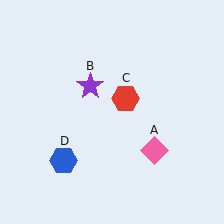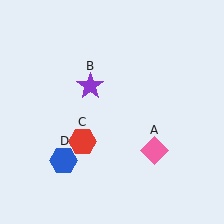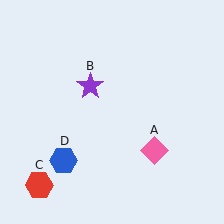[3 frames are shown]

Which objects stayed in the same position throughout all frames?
Pink diamond (object A) and purple star (object B) and blue hexagon (object D) remained stationary.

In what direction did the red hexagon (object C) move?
The red hexagon (object C) moved down and to the left.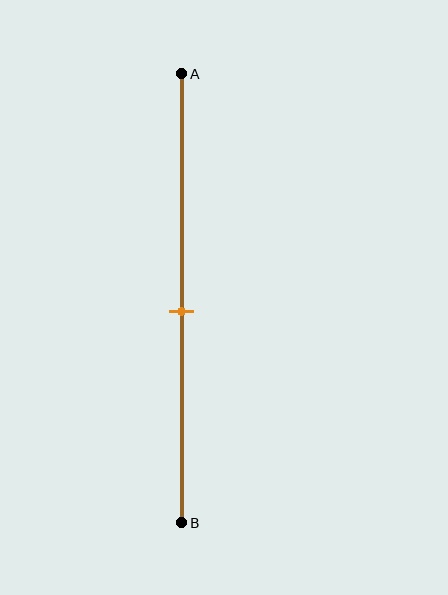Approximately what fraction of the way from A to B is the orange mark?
The orange mark is approximately 55% of the way from A to B.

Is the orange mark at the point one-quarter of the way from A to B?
No, the mark is at about 55% from A, not at the 25% one-quarter point.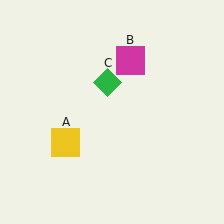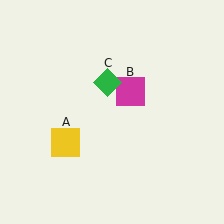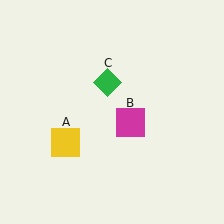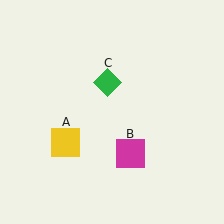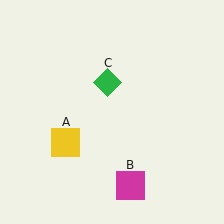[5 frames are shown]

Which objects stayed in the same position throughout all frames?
Yellow square (object A) and green diamond (object C) remained stationary.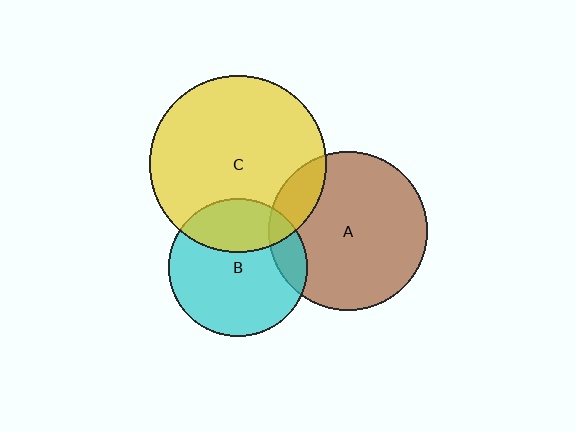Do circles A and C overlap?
Yes.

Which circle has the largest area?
Circle C (yellow).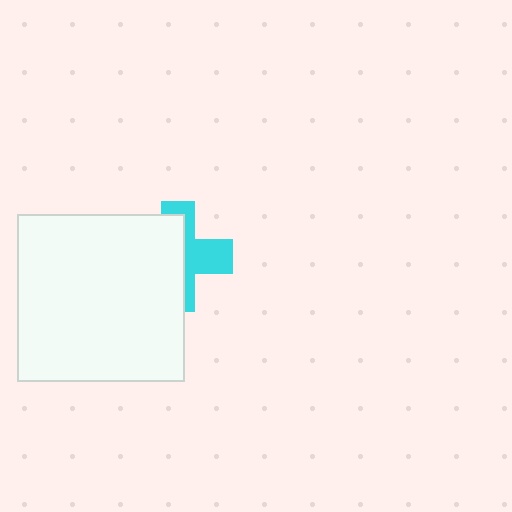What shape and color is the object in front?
The object in front is a white square.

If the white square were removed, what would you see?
You would see the complete cyan cross.